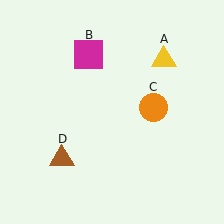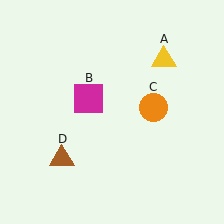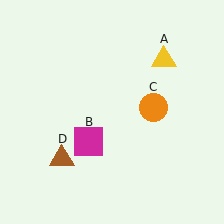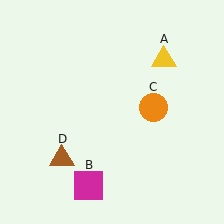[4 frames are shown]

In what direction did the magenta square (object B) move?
The magenta square (object B) moved down.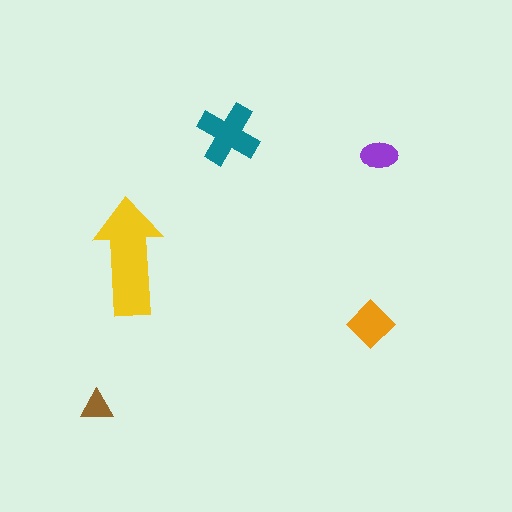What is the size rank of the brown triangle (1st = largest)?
5th.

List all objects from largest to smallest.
The yellow arrow, the teal cross, the orange diamond, the purple ellipse, the brown triangle.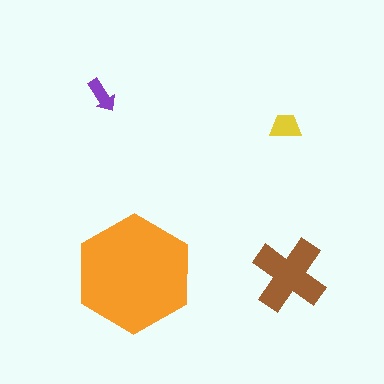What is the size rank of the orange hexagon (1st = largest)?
1st.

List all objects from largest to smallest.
The orange hexagon, the brown cross, the yellow trapezoid, the purple arrow.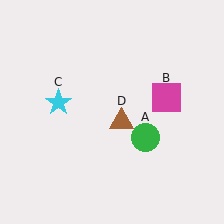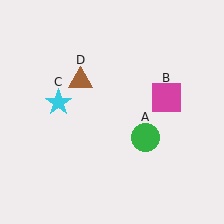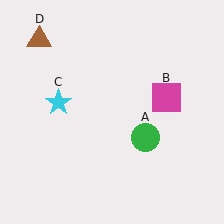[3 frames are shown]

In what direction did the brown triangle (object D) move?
The brown triangle (object D) moved up and to the left.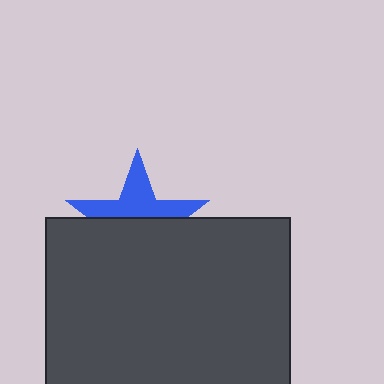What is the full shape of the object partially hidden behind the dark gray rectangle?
The partially hidden object is a blue star.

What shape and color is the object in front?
The object in front is a dark gray rectangle.